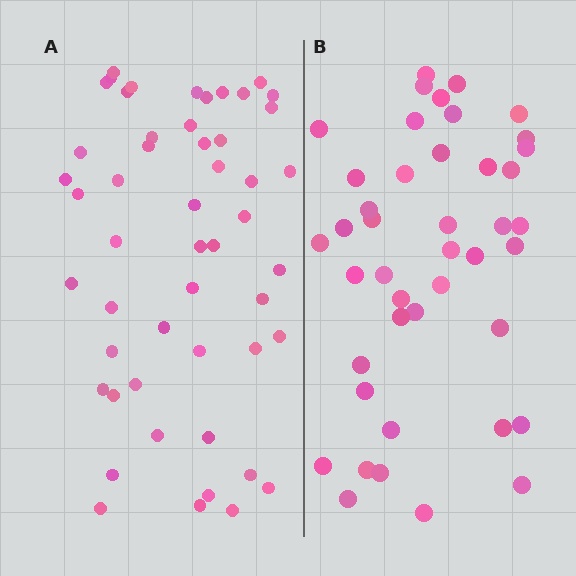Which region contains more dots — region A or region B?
Region A (the left region) has more dots.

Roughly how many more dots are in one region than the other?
Region A has roughly 8 or so more dots than region B.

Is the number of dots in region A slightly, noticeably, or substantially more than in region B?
Region A has only slightly more — the two regions are fairly close. The ratio is roughly 1.2 to 1.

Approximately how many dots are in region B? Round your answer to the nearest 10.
About 40 dots. (The exact count is 43, which rounds to 40.)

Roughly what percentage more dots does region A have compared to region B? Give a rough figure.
About 20% more.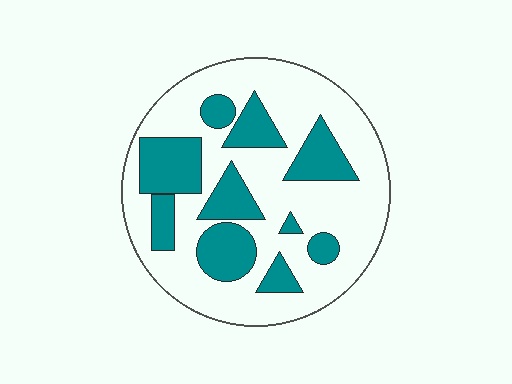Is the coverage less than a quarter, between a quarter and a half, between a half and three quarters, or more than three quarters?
Between a quarter and a half.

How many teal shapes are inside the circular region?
10.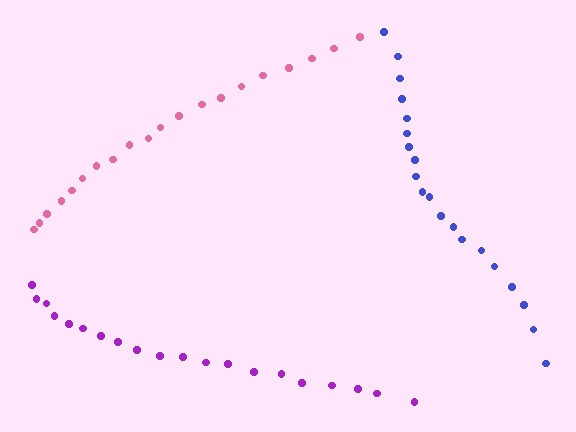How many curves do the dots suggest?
There are 3 distinct paths.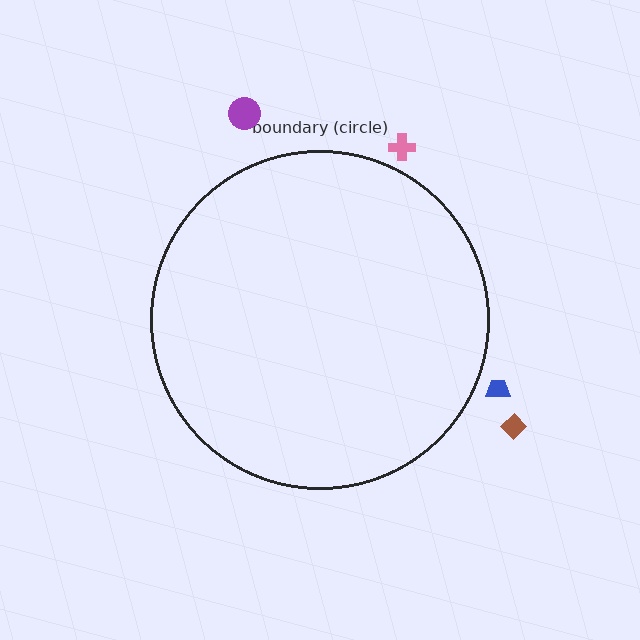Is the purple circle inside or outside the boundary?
Outside.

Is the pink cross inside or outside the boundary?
Outside.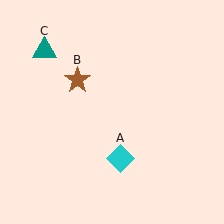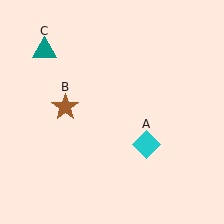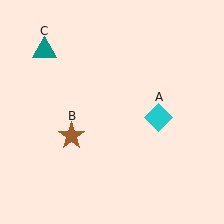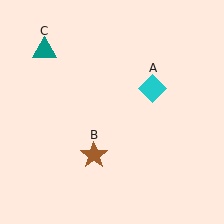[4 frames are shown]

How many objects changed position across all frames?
2 objects changed position: cyan diamond (object A), brown star (object B).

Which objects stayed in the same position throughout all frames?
Teal triangle (object C) remained stationary.